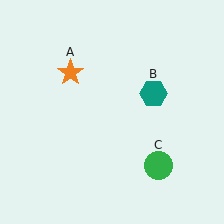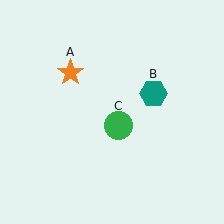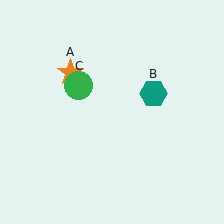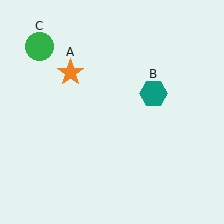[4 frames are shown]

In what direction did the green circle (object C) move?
The green circle (object C) moved up and to the left.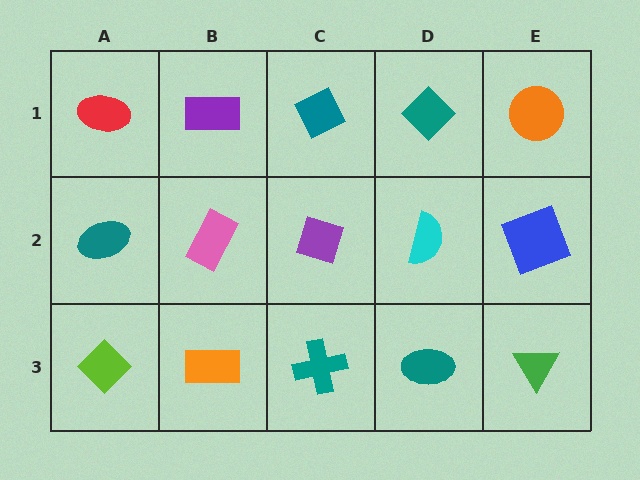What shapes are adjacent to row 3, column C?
A purple diamond (row 2, column C), an orange rectangle (row 3, column B), a teal ellipse (row 3, column D).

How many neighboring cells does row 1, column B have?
3.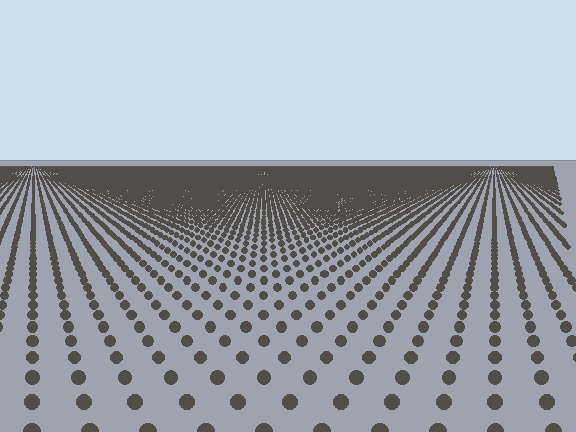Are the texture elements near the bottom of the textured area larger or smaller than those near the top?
Larger. Near the bottom, elements are closer to the viewer and appear at a bigger on-screen size.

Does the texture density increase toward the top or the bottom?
Density increases toward the top.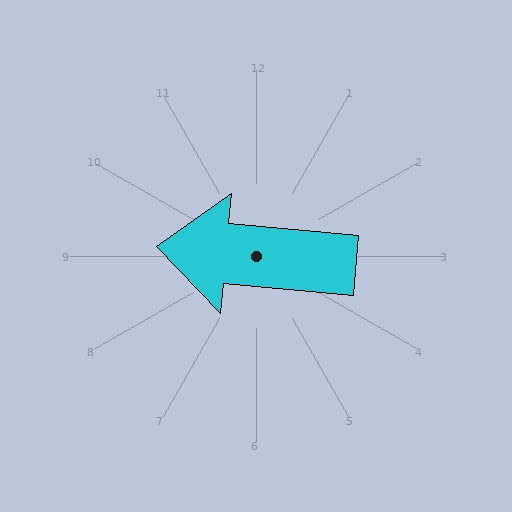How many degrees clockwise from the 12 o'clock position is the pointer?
Approximately 275 degrees.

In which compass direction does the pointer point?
West.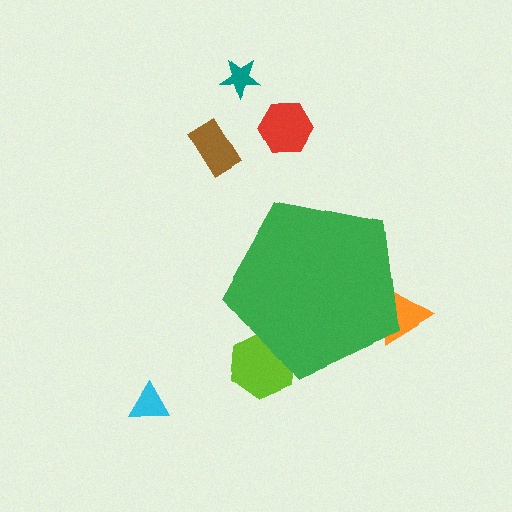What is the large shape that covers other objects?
A green pentagon.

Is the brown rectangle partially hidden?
No, the brown rectangle is fully visible.